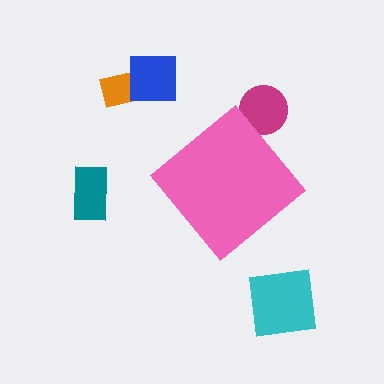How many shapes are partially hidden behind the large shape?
1 shape is partially hidden.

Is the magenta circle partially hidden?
Yes, the magenta circle is partially hidden behind the pink diamond.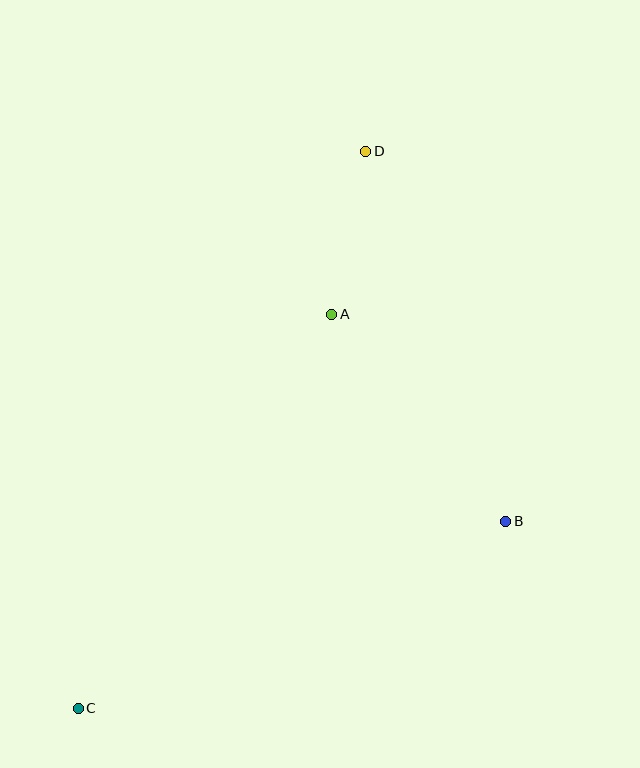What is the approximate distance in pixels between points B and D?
The distance between B and D is approximately 395 pixels.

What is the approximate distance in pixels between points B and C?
The distance between B and C is approximately 467 pixels.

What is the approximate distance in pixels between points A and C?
The distance between A and C is approximately 469 pixels.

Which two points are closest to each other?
Points A and D are closest to each other.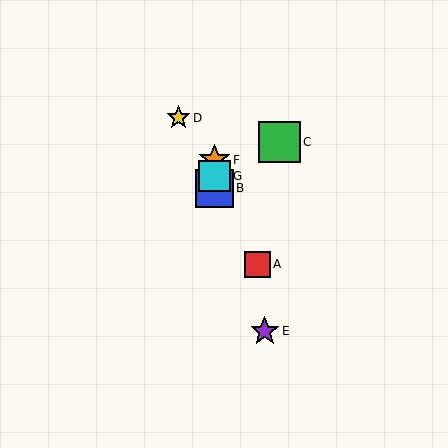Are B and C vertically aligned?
No, B is at x≈215 and C is at x≈280.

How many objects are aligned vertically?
3 objects (B, F, G) are aligned vertically.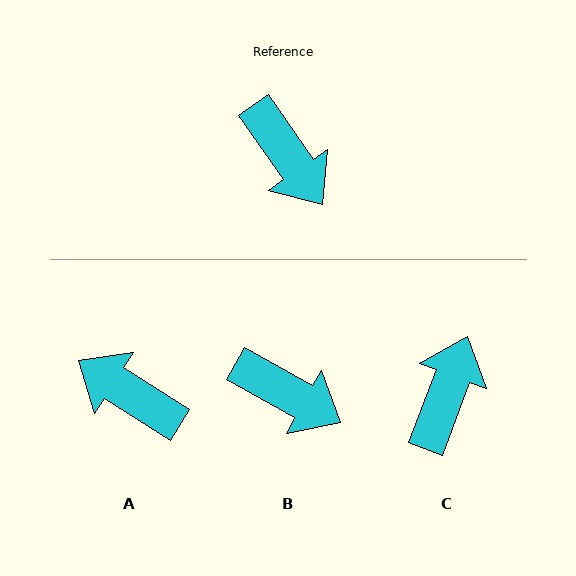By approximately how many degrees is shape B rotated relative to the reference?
Approximately 26 degrees counter-clockwise.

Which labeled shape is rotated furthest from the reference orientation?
A, about 157 degrees away.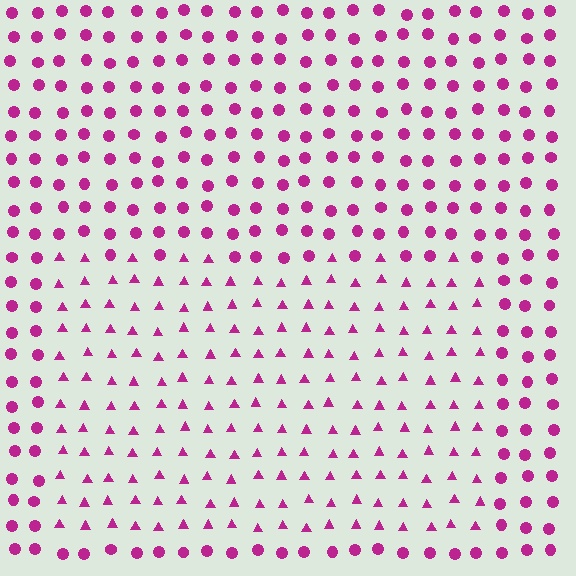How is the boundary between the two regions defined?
The boundary is defined by a change in element shape: triangles inside vs. circles outside. All elements share the same color and spacing.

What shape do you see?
I see a rectangle.